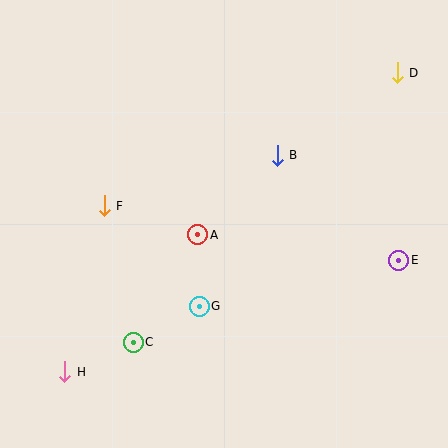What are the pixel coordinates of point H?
Point H is at (65, 372).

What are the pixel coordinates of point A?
Point A is at (198, 235).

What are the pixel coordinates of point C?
Point C is at (133, 342).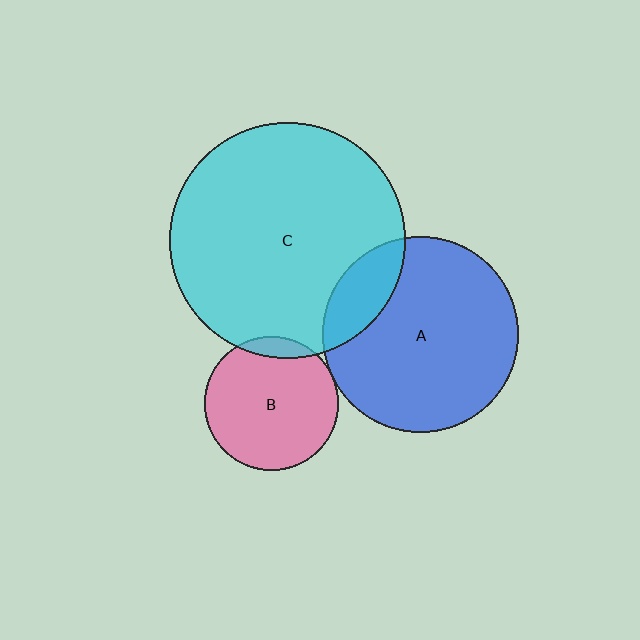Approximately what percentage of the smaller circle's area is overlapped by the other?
Approximately 10%.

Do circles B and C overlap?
Yes.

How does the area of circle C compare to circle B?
Approximately 3.1 times.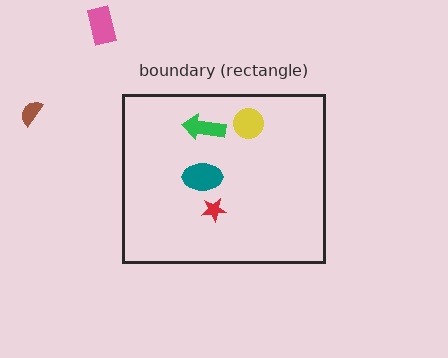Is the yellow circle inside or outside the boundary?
Inside.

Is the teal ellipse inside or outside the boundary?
Inside.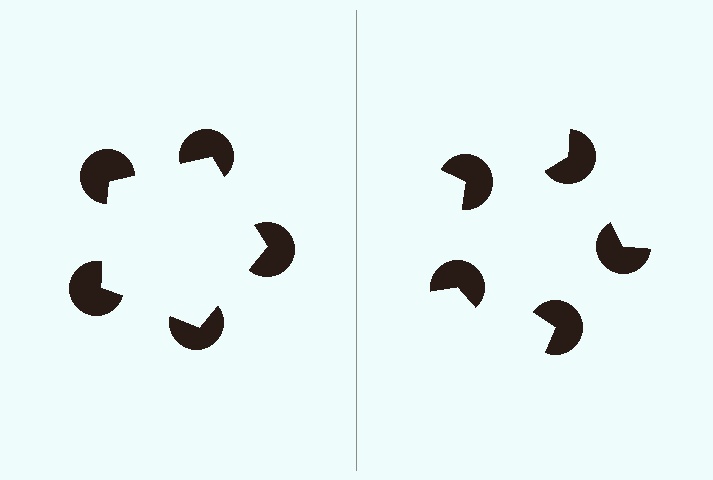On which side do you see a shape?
An illusory pentagon appears on the left side. On the right side the wedge cuts are rotated, so no coherent shape forms.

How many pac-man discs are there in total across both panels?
10 — 5 on each side.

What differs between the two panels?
The pac-man discs are positioned identically on both sides; only the wedge orientations differ. On the left they align to a pentagon; on the right they are misaligned.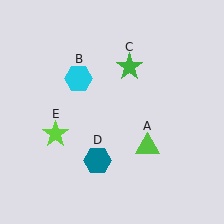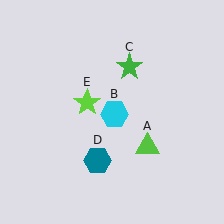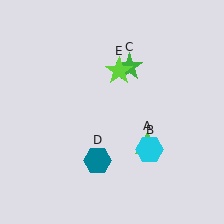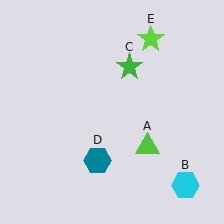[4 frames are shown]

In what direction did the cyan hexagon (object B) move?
The cyan hexagon (object B) moved down and to the right.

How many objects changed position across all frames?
2 objects changed position: cyan hexagon (object B), lime star (object E).